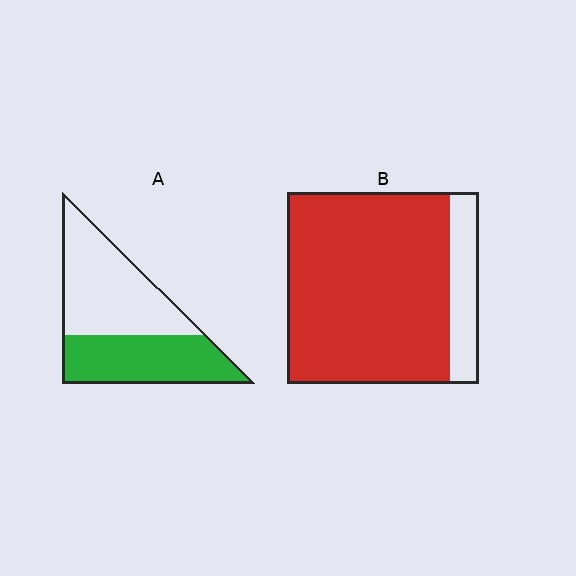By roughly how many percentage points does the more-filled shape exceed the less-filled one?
By roughly 40 percentage points (B over A).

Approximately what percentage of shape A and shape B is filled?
A is approximately 45% and B is approximately 85%.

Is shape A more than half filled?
No.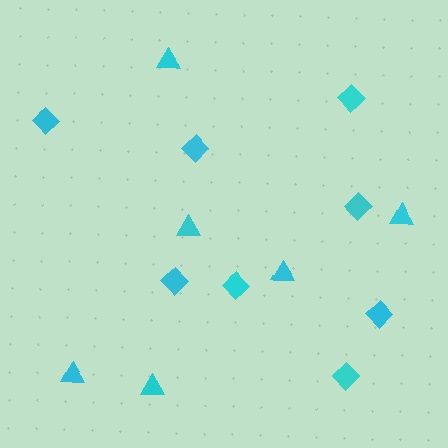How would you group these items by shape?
There are 2 groups: one group of triangles (6) and one group of diamonds (8).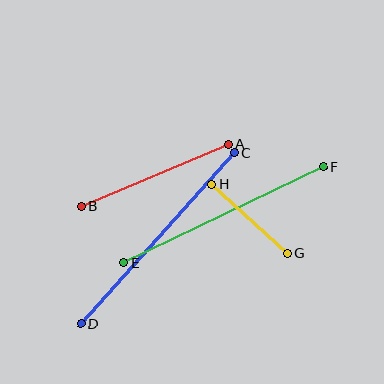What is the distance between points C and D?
The distance is approximately 230 pixels.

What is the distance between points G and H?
The distance is approximately 102 pixels.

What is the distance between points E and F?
The distance is approximately 222 pixels.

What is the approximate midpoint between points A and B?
The midpoint is at approximately (155, 175) pixels.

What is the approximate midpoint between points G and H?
The midpoint is at approximately (249, 219) pixels.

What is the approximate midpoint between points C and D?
The midpoint is at approximately (158, 238) pixels.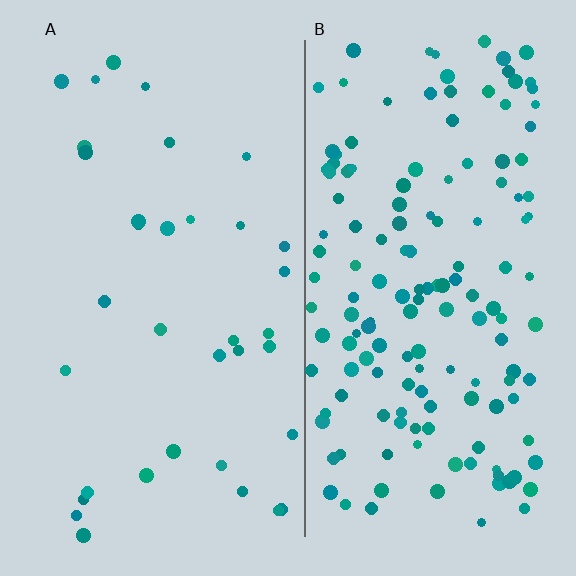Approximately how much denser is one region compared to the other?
Approximately 4.4× — region B over region A.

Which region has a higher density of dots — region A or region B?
B (the right).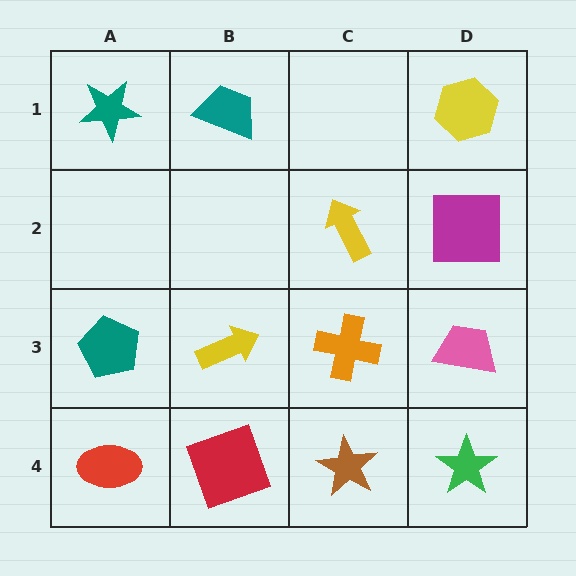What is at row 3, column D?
A pink trapezoid.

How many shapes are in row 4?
4 shapes.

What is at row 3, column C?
An orange cross.